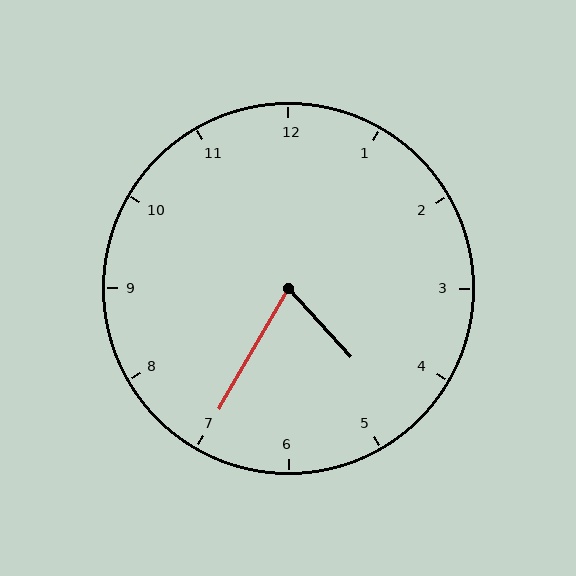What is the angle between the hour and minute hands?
Approximately 72 degrees.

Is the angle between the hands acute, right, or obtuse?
It is acute.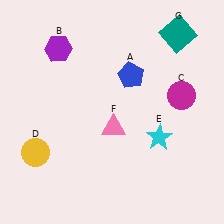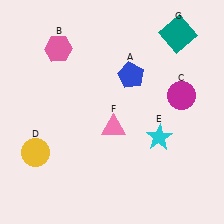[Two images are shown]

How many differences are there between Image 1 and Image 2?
There is 1 difference between the two images.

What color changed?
The hexagon (B) changed from purple in Image 1 to pink in Image 2.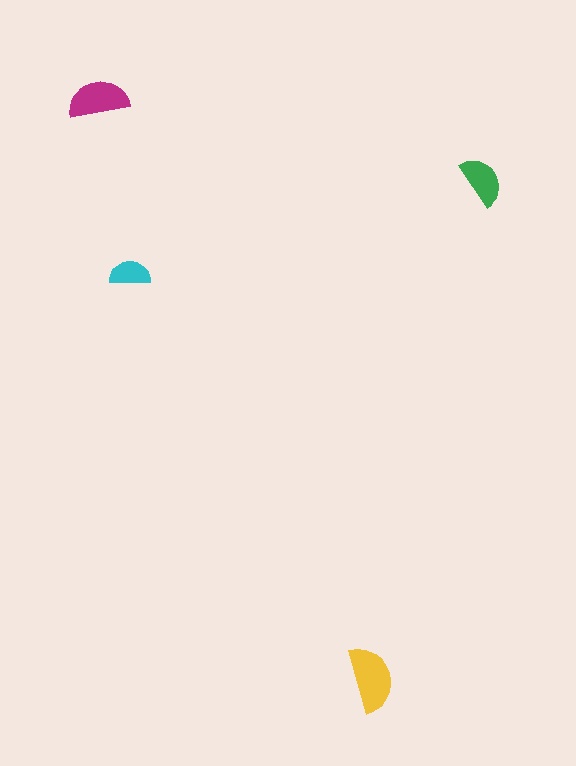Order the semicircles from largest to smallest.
the yellow one, the magenta one, the green one, the cyan one.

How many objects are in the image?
There are 4 objects in the image.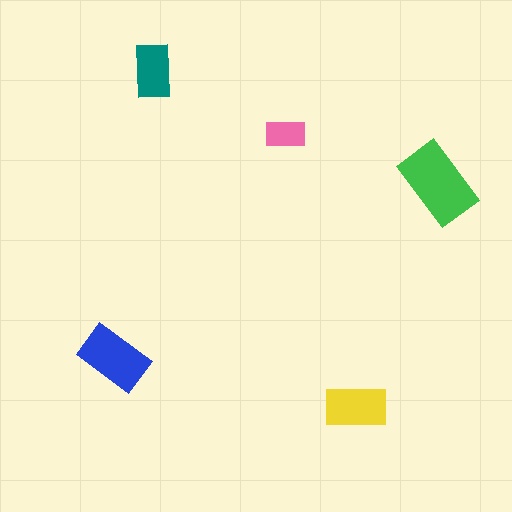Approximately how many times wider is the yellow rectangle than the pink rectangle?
About 1.5 times wider.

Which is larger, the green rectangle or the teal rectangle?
The green one.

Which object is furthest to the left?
The blue rectangle is leftmost.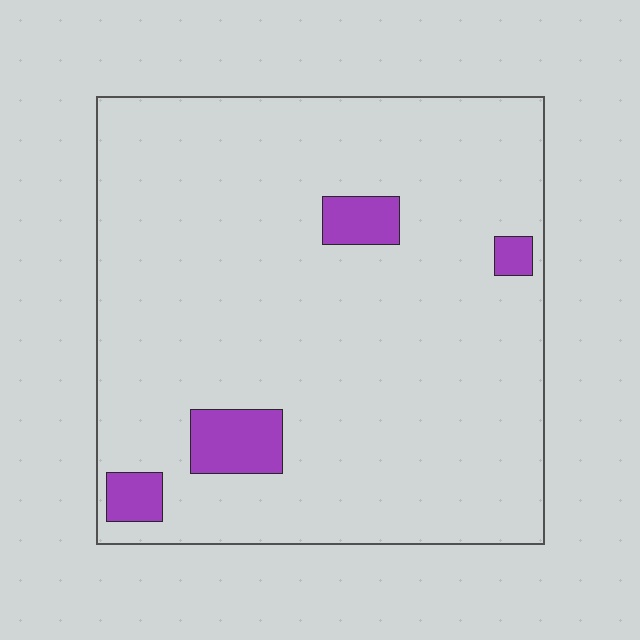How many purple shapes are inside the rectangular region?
4.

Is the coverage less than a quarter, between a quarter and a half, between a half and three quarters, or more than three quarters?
Less than a quarter.